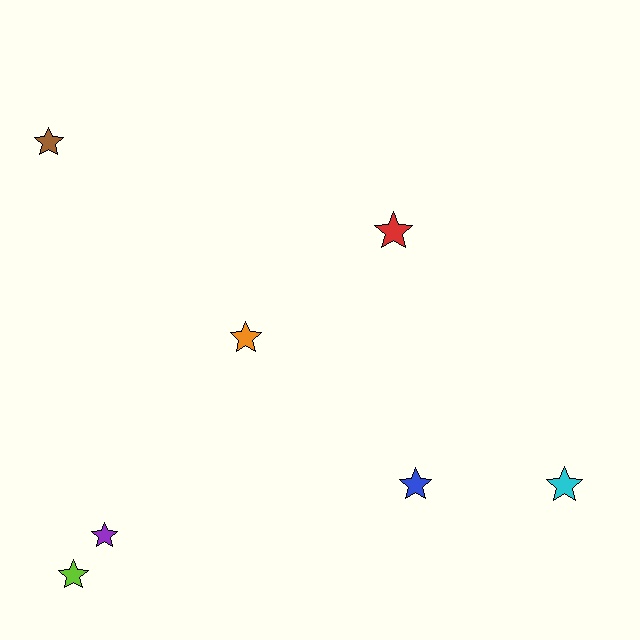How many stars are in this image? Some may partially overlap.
There are 7 stars.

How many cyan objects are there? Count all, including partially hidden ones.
There is 1 cyan object.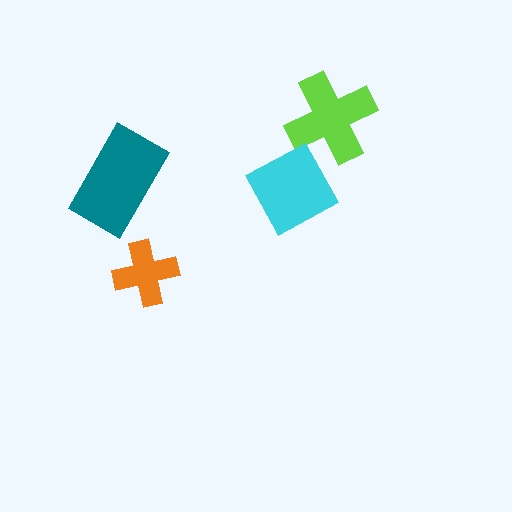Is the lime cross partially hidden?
Yes, it is partially covered by another shape.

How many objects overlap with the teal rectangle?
0 objects overlap with the teal rectangle.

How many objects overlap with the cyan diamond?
1 object overlaps with the cyan diamond.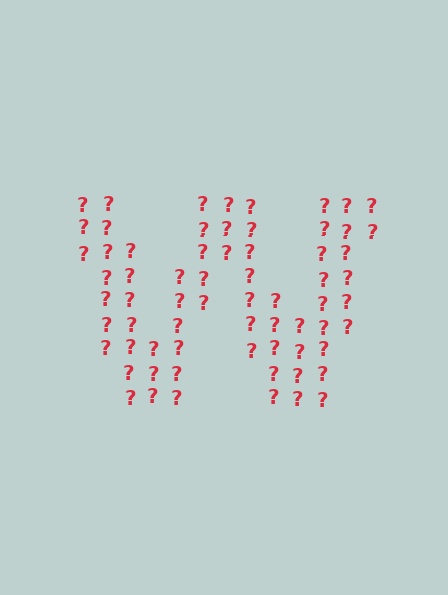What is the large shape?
The large shape is the letter W.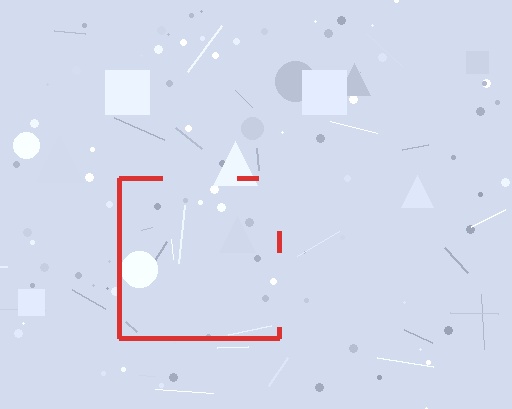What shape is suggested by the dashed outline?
The dashed outline suggests a square.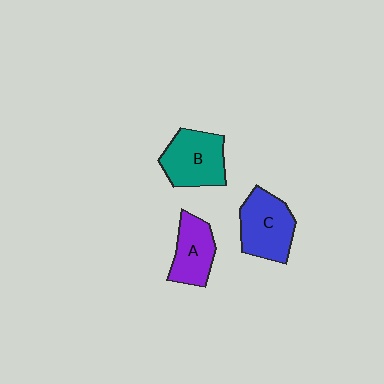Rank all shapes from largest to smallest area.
From largest to smallest: C (blue), B (teal), A (purple).